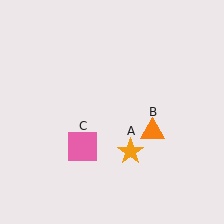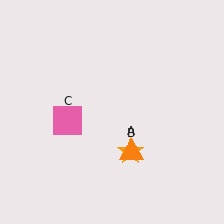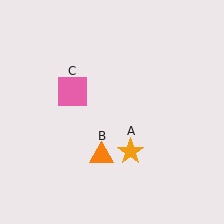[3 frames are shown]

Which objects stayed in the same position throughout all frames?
Orange star (object A) remained stationary.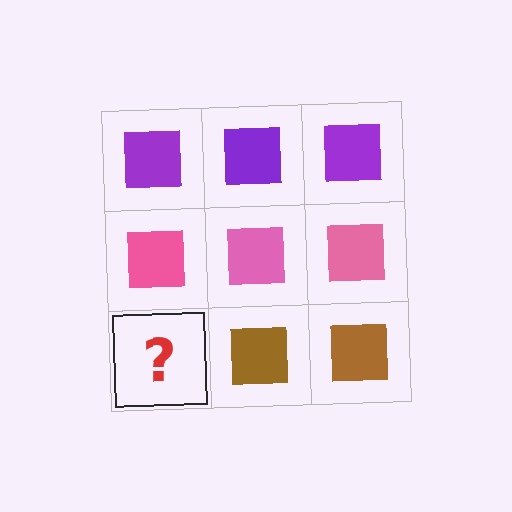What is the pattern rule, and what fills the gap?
The rule is that each row has a consistent color. The gap should be filled with a brown square.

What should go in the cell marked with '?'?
The missing cell should contain a brown square.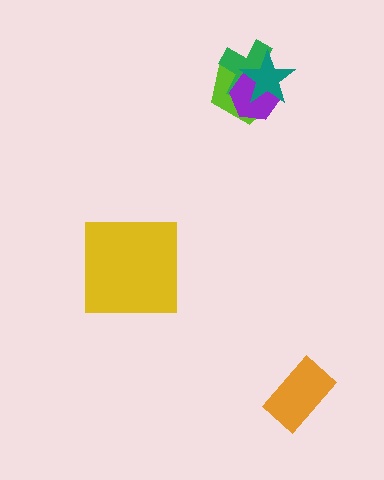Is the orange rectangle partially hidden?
No, no other shape covers it.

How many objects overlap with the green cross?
3 objects overlap with the green cross.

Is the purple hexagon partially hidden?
Yes, it is partially covered by another shape.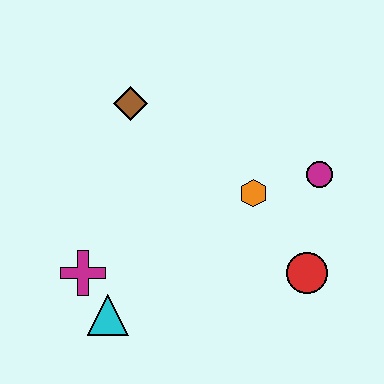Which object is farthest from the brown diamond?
The red circle is farthest from the brown diamond.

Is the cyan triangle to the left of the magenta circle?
Yes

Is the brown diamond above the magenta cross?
Yes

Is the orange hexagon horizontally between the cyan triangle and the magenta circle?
Yes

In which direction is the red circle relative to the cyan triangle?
The red circle is to the right of the cyan triangle.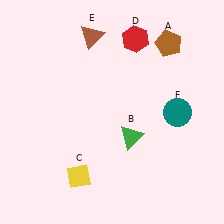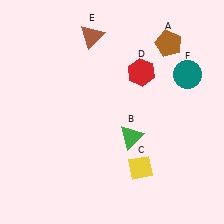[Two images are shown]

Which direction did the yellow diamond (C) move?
The yellow diamond (C) moved right.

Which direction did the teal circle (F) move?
The teal circle (F) moved up.